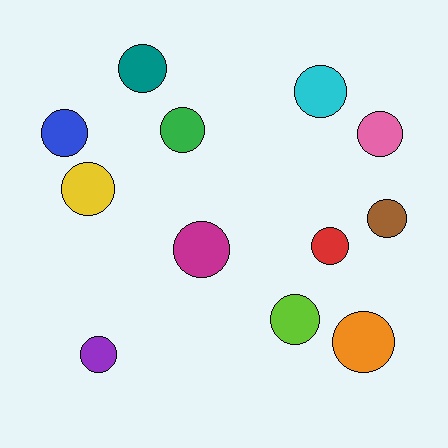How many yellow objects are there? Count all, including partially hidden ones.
There is 1 yellow object.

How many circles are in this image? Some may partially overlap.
There are 12 circles.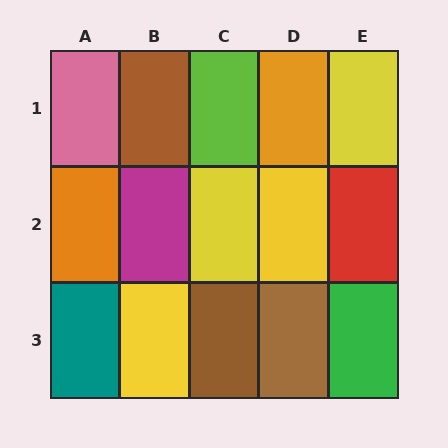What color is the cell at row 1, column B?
Brown.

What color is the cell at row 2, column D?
Yellow.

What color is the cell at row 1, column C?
Lime.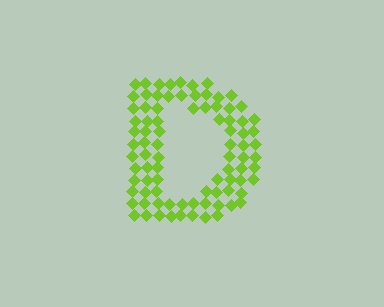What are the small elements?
The small elements are diamonds.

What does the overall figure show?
The overall figure shows the letter D.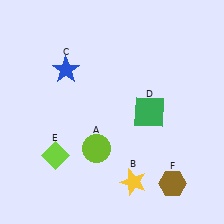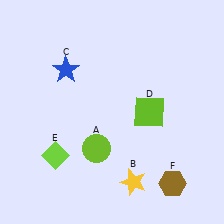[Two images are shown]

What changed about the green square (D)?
In Image 1, D is green. In Image 2, it changed to lime.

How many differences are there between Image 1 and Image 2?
There is 1 difference between the two images.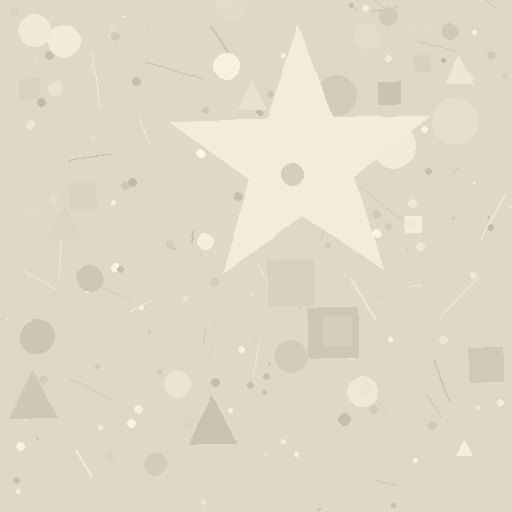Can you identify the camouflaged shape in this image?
The camouflaged shape is a star.